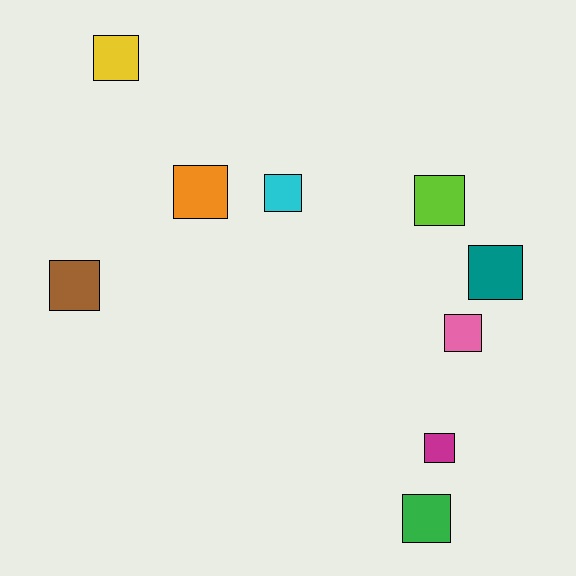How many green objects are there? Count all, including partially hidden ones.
There is 1 green object.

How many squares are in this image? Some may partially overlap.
There are 9 squares.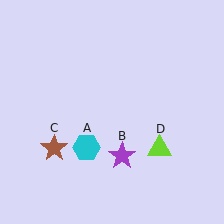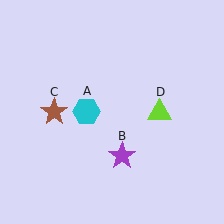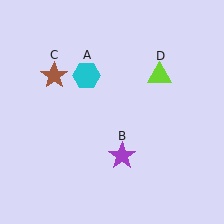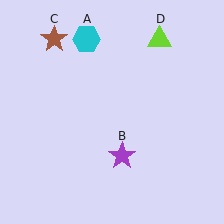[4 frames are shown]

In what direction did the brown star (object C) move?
The brown star (object C) moved up.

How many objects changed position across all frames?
3 objects changed position: cyan hexagon (object A), brown star (object C), lime triangle (object D).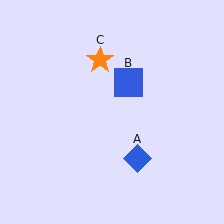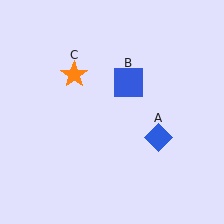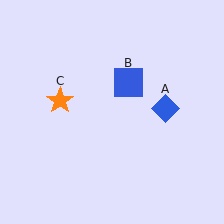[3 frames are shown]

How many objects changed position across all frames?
2 objects changed position: blue diamond (object A), orange star (object C).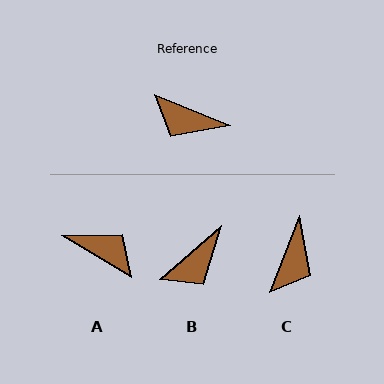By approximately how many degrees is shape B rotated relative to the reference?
Approximately 64 degrees counter-clockwise.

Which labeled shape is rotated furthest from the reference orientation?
A, about 172 degrees away.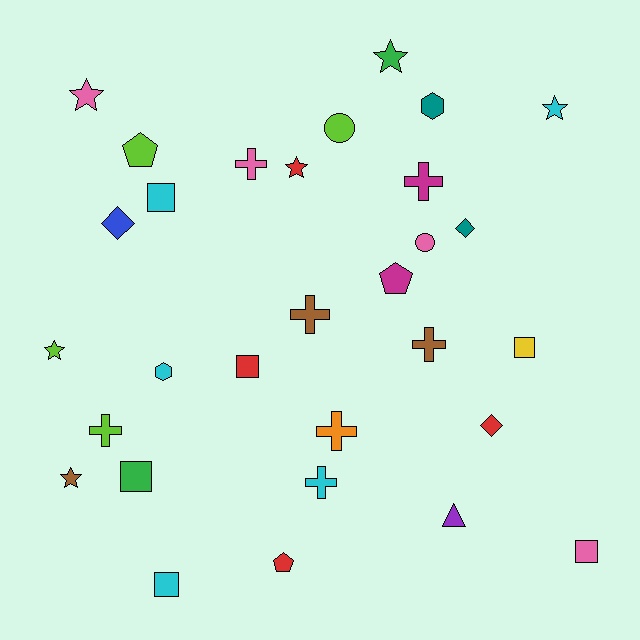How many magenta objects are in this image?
There are 2 magenta objects.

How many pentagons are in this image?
There are 3 pentagons.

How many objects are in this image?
There are 30 objects.